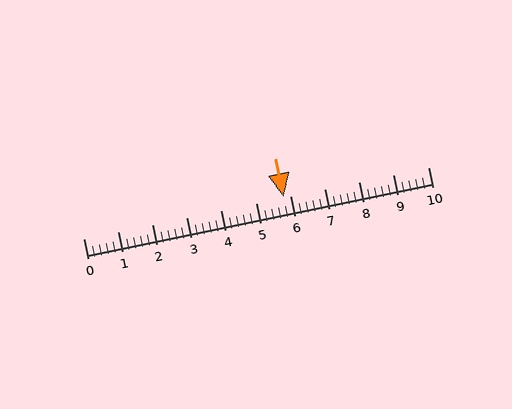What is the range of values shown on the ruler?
The ruler shows values from 0 to 10.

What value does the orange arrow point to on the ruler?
The orange arrow points to approximately 5.8.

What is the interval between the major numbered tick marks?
The major tick marks are spaced 1 units apart.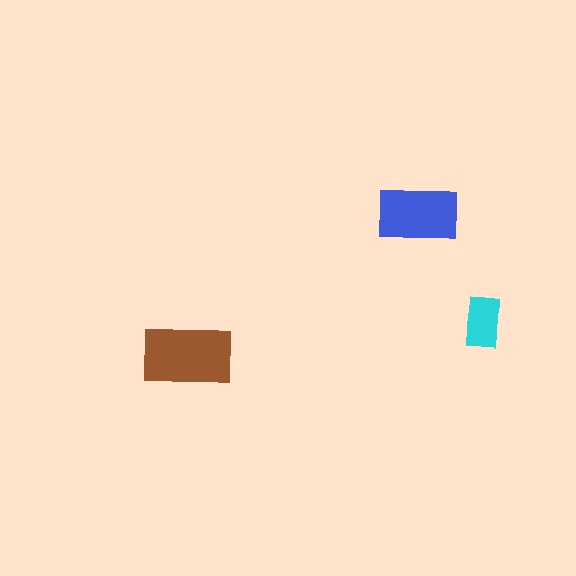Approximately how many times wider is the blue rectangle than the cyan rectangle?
About 1.5 times wider.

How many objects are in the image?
There are 3 objects in the image.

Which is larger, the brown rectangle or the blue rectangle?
The brown one.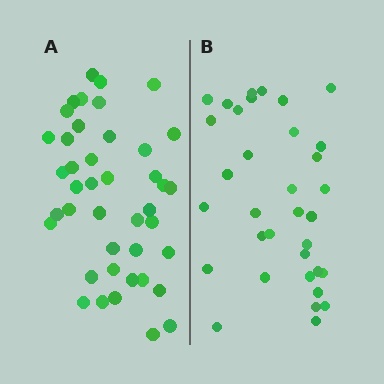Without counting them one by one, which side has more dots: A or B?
Region A (the left region) has more dots.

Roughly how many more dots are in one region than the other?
Region A has roughly 8 or so more dots than region B.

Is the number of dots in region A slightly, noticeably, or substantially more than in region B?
Region A has only slightly more — the two regions are fairly close. The ratio is roughly 1.2 to 1.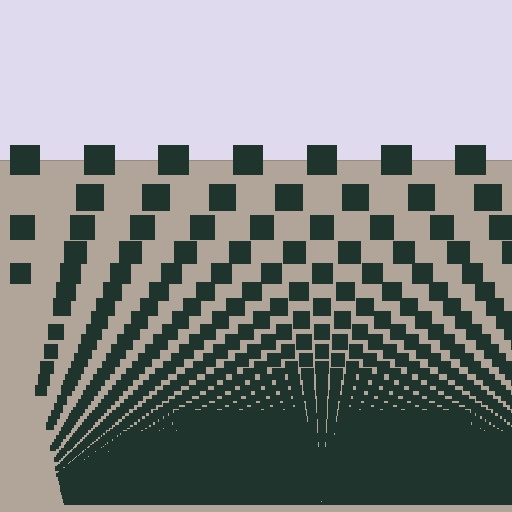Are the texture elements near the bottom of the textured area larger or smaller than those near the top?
Smaller. The gradient is inverted — elements near the bottom are smaller and denser.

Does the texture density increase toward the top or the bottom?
Density increases toward the bottom.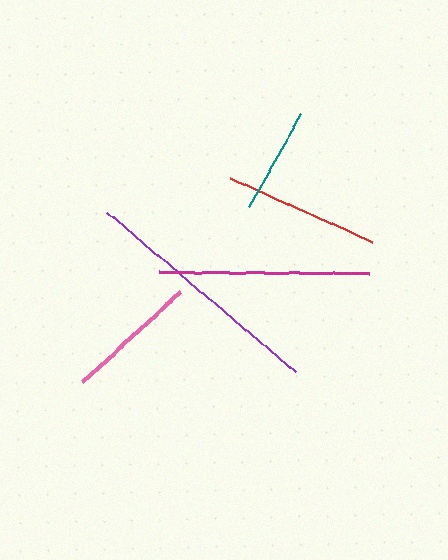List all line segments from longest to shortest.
From longest to shortest: purple, magenta, red, pink, teal.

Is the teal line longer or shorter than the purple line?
The purple line is longer than the teal line.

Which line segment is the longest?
The purple line is the longest at approximately 248 pixels.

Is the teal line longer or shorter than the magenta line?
The magenta line is longer than the teal line.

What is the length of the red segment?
The red segment is approximately 156 pixels long.